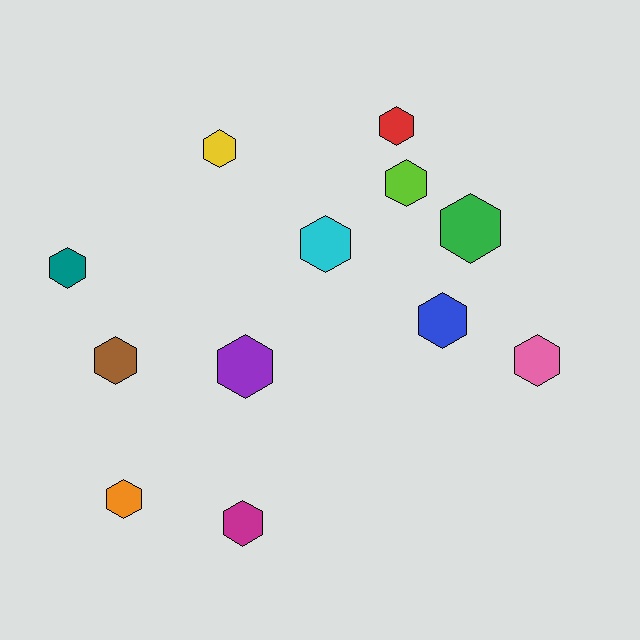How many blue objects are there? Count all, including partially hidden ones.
There is 1 blue object.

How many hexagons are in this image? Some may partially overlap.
There are 12 hexagons.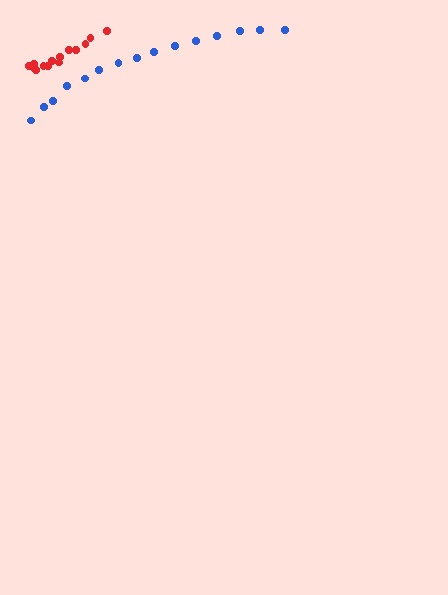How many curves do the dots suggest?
There are 2 distinct paths.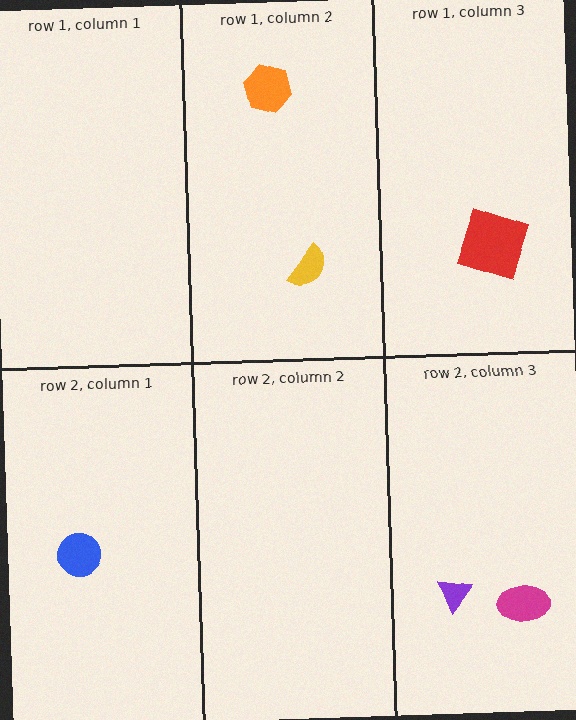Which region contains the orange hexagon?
The row 1, column 2 region.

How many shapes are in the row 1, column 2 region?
2.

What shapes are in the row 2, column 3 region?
The magenta ellipse, the purple triangle.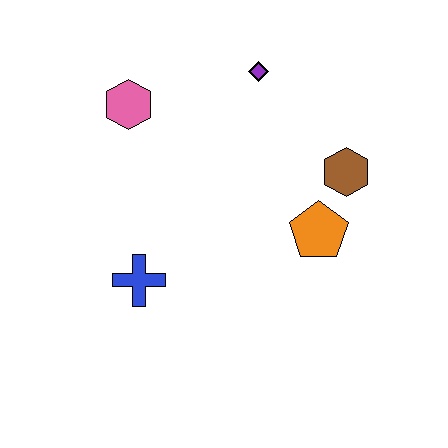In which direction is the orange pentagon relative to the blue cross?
The orange pentagon is to the right of the blue cross.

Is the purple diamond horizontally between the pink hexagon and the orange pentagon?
Yes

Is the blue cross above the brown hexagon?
No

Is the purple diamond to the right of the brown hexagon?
No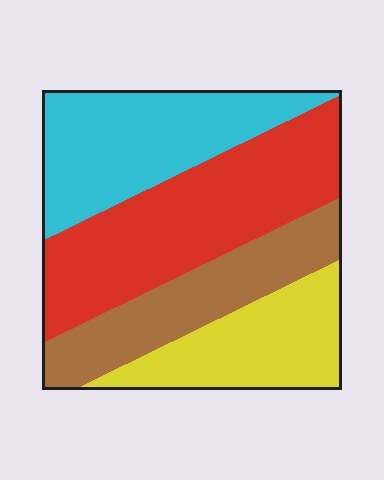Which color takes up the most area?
Red, at roughly 35%.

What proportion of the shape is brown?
Brown takes up about one fifth (1/5) of the shape.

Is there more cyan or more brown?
Cyan.